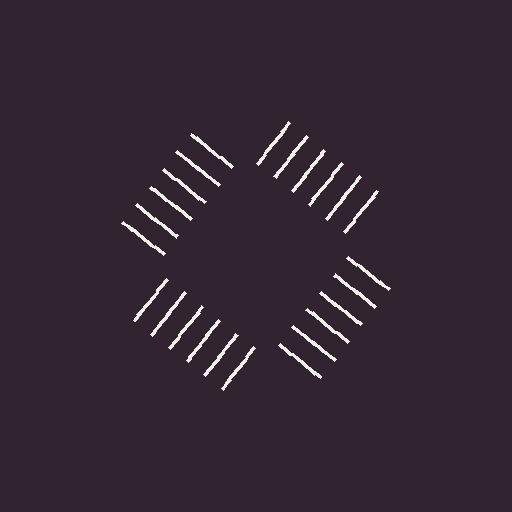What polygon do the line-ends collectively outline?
An illusory square — the line segments terminate on its edges but no continuous stroke is drawn.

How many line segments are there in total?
24 — 6 along each of the 4 edges.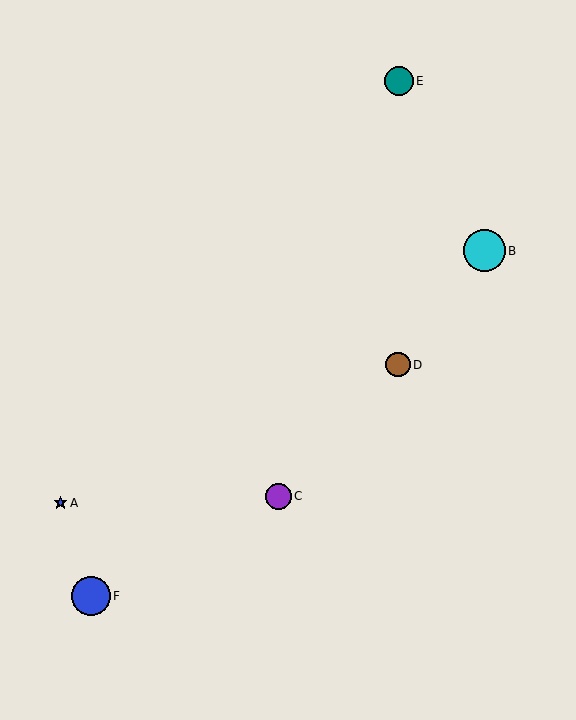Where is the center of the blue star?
The center of the blue star is at (60, 503).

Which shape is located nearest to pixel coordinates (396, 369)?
The brown circle (labeled D) at (398, 365) is nearest to that location.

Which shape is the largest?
The cyan circle (labeled B) is the largest.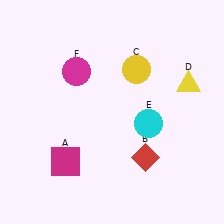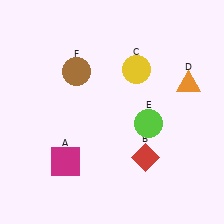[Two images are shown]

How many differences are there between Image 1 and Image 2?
There are 3 differences between the two images.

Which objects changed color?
D changed from yellow to orange. E changed from cyan to lime. F changed from magenta to brown.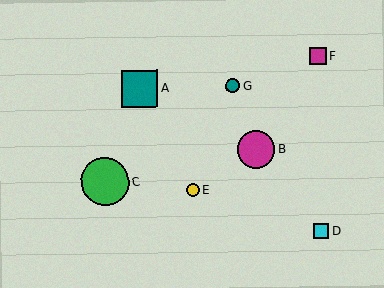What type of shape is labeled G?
Shape G is a teal circle.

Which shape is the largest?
The green circle (labeled C) is the largest.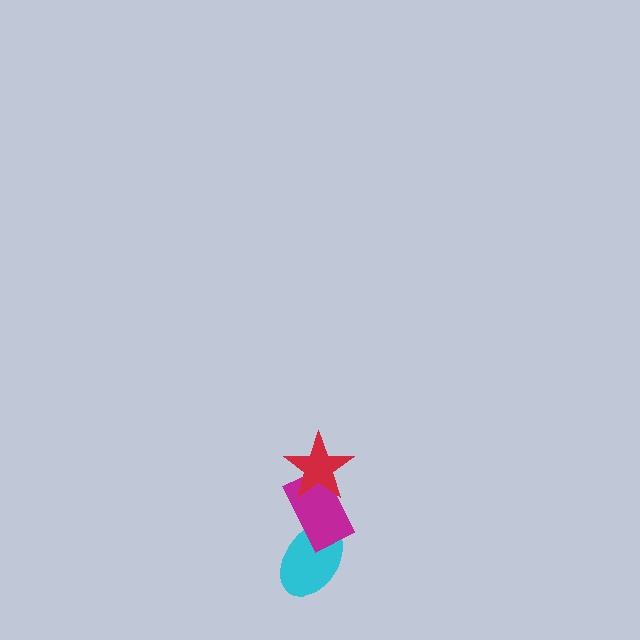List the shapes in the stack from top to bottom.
From top to bottom: the red star, the magenta rectangle, the cyan ellipse.